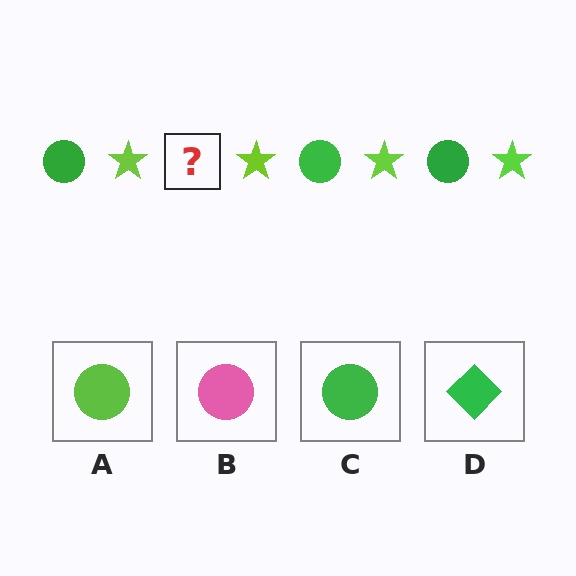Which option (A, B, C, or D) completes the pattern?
C.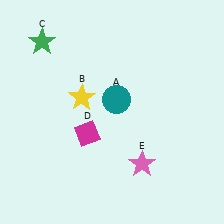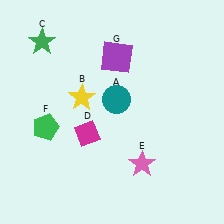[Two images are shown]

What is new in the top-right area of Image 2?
A purple square (G) was added in the top-right area of Image 2.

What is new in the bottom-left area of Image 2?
A green pentagon (F) was added in the bottom-left area of Image 2.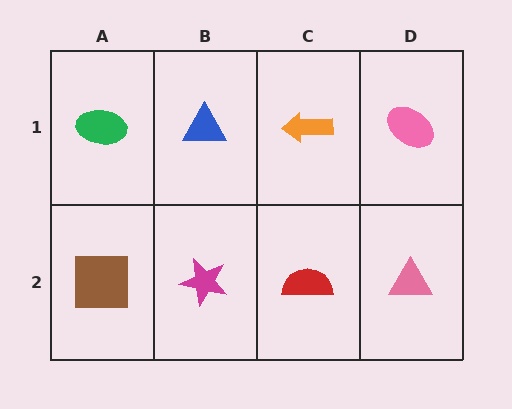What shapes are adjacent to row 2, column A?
A green ellipse (row 1, column A), a magenta star (row 2, column B).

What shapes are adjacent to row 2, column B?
A blue triangle (row 1, column B), a brown square (row 2, column A), a red semicircle (row 2, column C).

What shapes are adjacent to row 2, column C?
An orange arrow (row 1, column C), a magenta star (row 2, column B), a pink triangle (row 2, column D).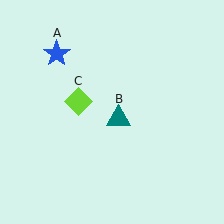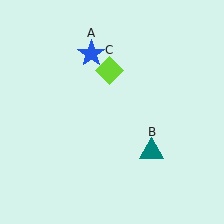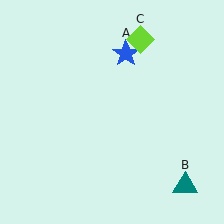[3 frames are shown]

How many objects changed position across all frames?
3 objects changed position: blue star (object A), teal triangle (object B), lime diamond (object C).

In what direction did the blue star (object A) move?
The blue star (object A) moved right.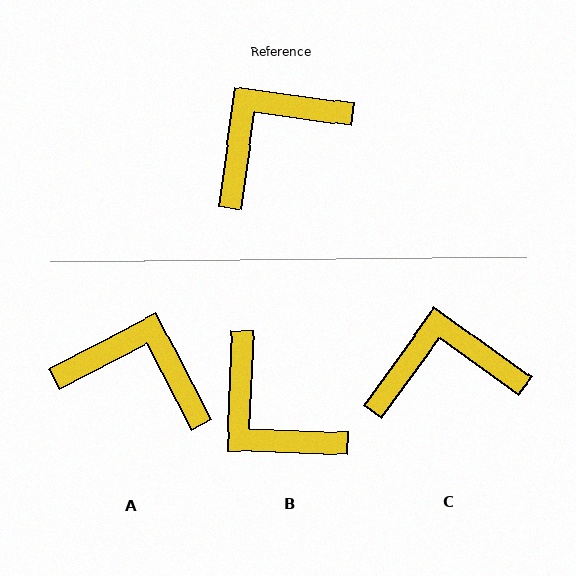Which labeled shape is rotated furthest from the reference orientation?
B, about 96 degrees away.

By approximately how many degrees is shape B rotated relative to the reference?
Approximately 96 degrees counter-clockwise.